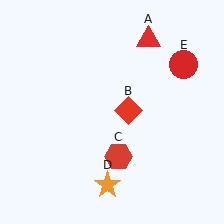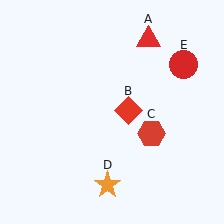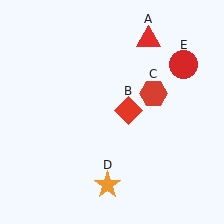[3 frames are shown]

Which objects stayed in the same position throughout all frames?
Red triangle (object A) and red diamond (object B) and orange star (object D) and red circle (object E) remained stationary.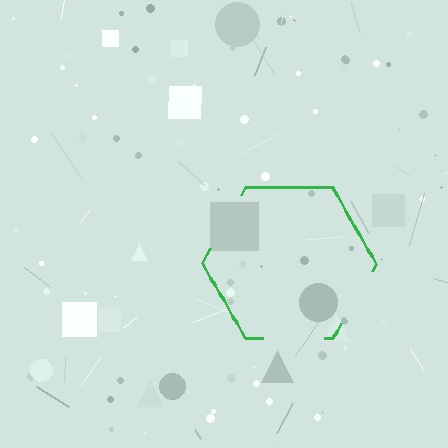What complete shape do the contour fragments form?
The contour fragments form a hexagon.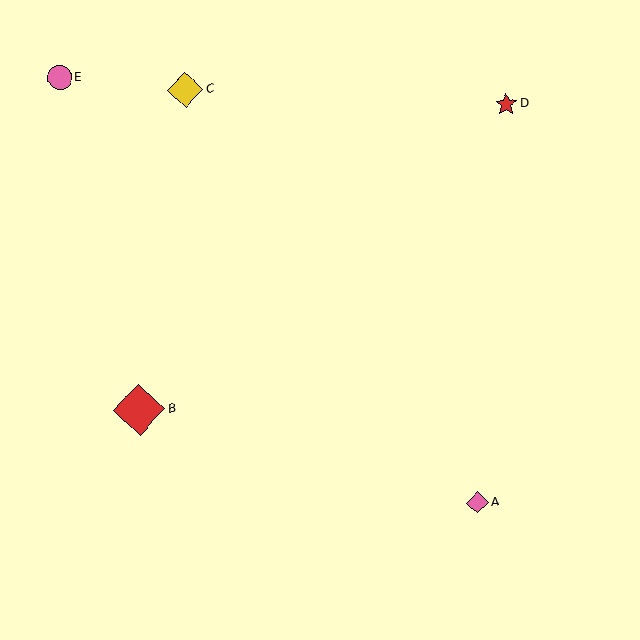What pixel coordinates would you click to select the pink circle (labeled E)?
Click at (60, 78) to select the pink circle E.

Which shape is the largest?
The red diamond (labeled B) is the largest.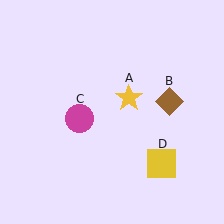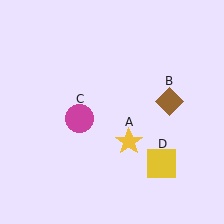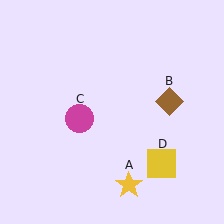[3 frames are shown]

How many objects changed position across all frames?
1 object changed position: yellow star (object A).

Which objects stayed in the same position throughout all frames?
Brown diamond (object B) and magenta circle (object C) and yellow square (object D) remained stationary.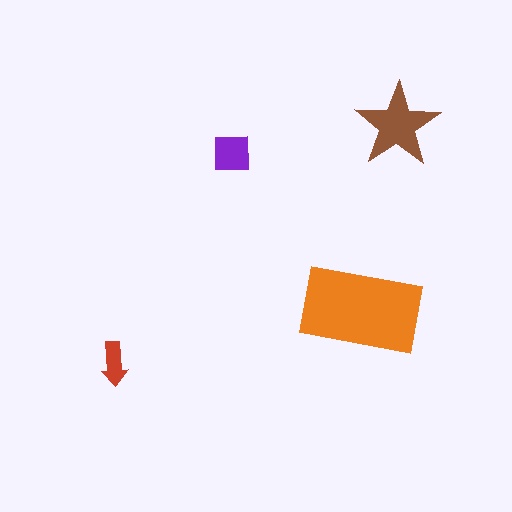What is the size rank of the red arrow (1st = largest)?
4th.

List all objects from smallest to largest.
The red arrow, the purple square, the brown star, the orange rectangle.